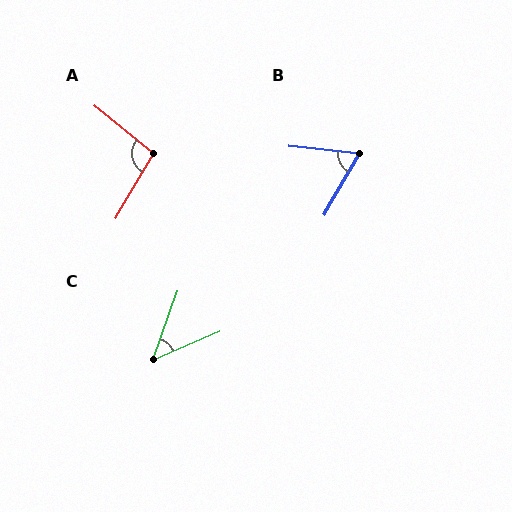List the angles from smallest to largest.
C (47°), B (66°), A (99°).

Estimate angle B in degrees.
Approximately 66 degrees.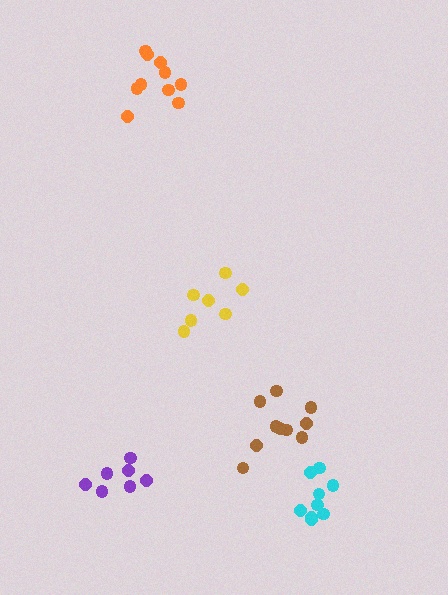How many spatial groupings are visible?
There are 5 spatial groupings.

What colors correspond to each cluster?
The clusters are colored: brown, yellow, purple, orange, cyan.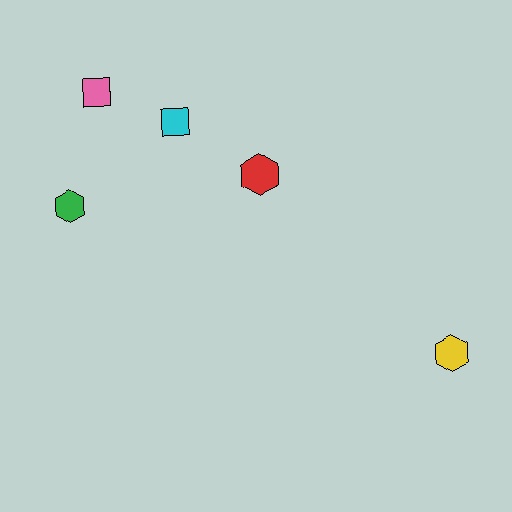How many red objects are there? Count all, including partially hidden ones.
There is 1 red object.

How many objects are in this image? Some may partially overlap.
There are 5 objects.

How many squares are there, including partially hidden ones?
There are 2 squares.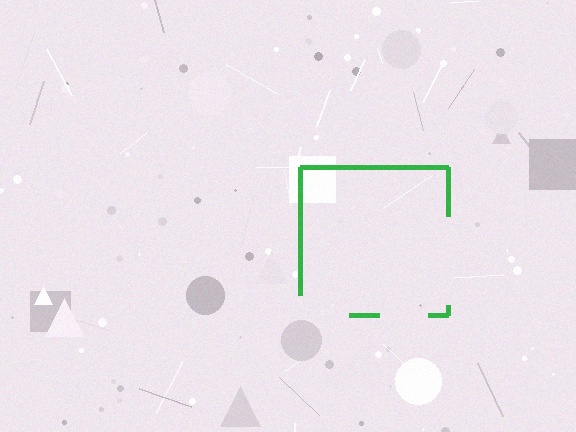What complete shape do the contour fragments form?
The contour fragments form a square.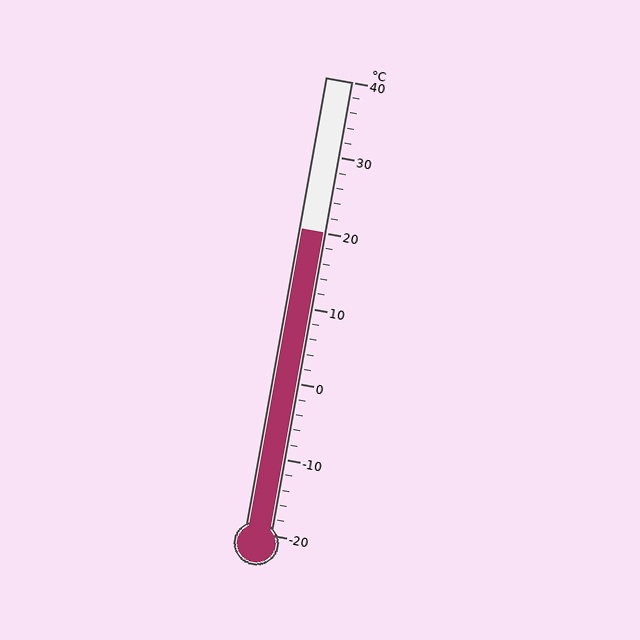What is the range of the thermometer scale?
The thermometer scale ranges from -20°C to 40°C.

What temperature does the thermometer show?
The thermometer shows approximately 20°C.